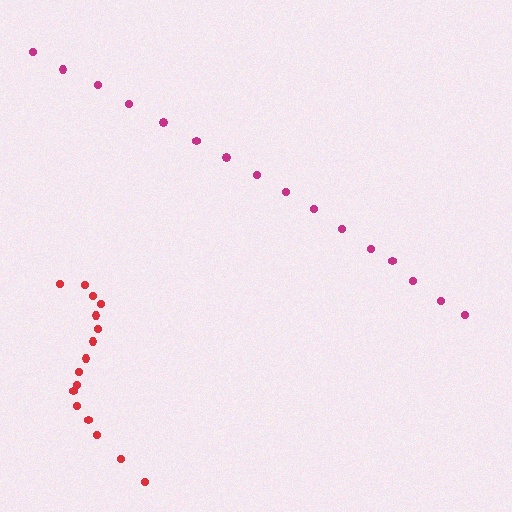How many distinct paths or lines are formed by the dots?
There are 2 distinct paths.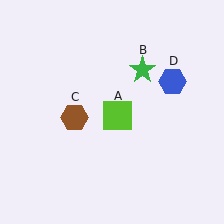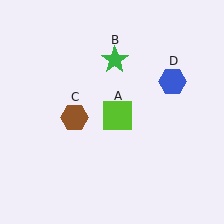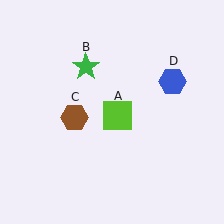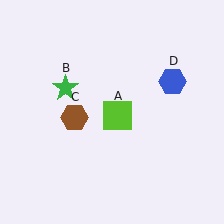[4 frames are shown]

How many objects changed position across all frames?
1 object changed position: green star (object B).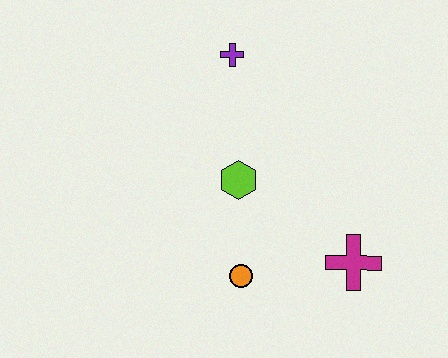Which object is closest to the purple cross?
The lime hexagon is closest to the purple cross.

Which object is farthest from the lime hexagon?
The magenta cross is farthest from the lime hexagon.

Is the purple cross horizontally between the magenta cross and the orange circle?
No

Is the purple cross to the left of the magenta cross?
Yes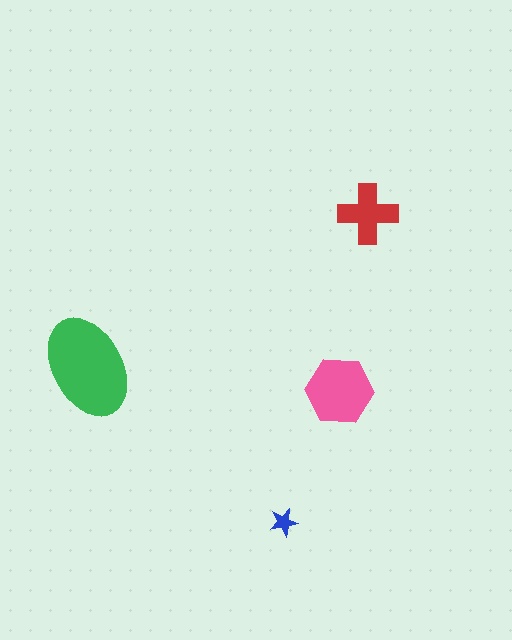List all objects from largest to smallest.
The green ellipse, the pink hexagon, the red cross, the blue star.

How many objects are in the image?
There are 4 objects in the image.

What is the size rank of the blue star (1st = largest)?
4th.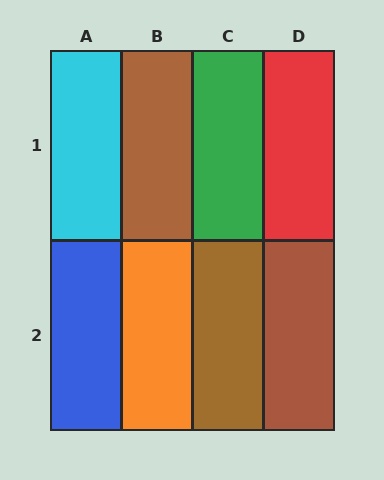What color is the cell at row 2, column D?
Brown.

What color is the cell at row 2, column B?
Orange.